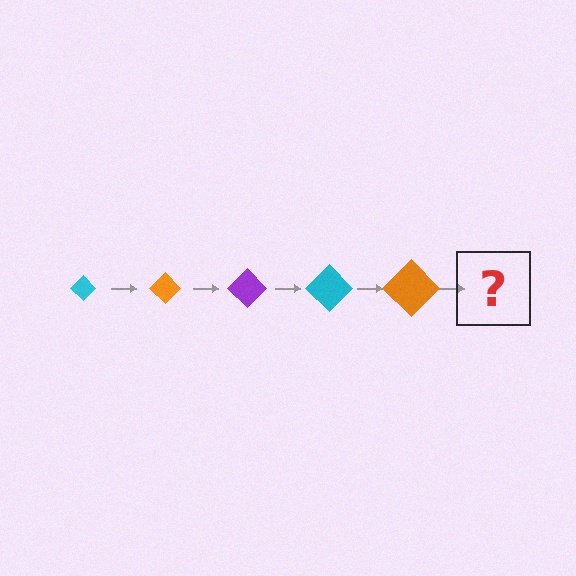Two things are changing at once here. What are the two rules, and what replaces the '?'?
The two rules are that the diamond grows larger each step and the color cycles through cyan, orange, and purple. The '?' should be a purple diamond, larger than the previous one.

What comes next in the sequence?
The next element should be a purple diamond, larger than the previous one.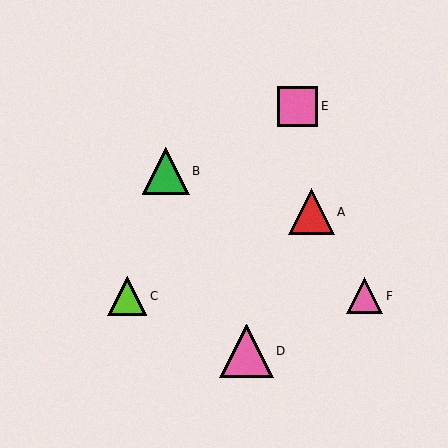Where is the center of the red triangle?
The center of the red triangle is at (311, 212).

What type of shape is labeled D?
Shape D is a pink triangle.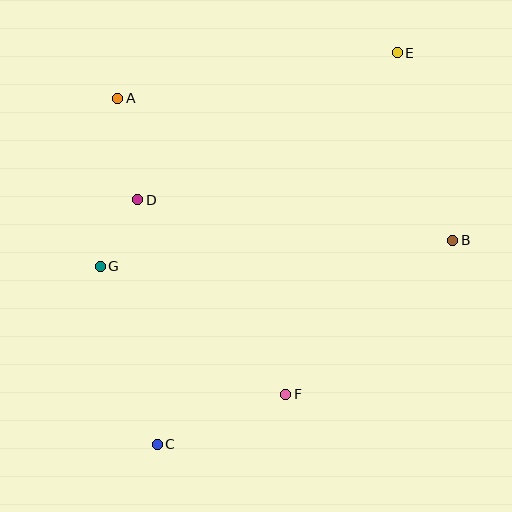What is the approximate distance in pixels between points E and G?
The distance between E and G is approximately 366 pixels.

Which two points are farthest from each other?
Points C and E are farthest from each other.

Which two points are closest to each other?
Points D and G are closest to each other.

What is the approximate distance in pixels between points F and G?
The distance between F and G is approximately 225 pixels.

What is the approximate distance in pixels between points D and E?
The distance between D and E is approximately 298 pixels.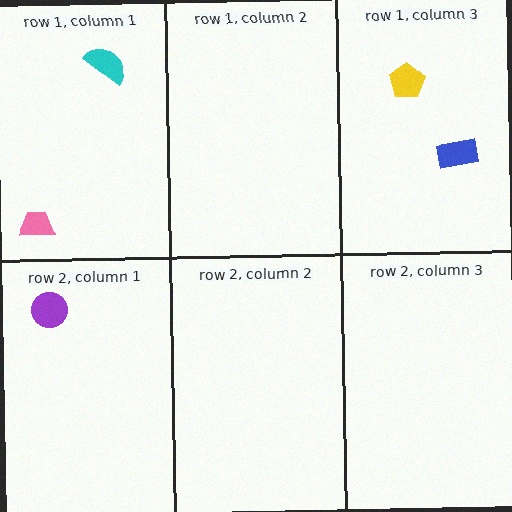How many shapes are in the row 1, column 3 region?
2.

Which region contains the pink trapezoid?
The row 1, column 1 region.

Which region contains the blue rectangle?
The row 1, column 3 region.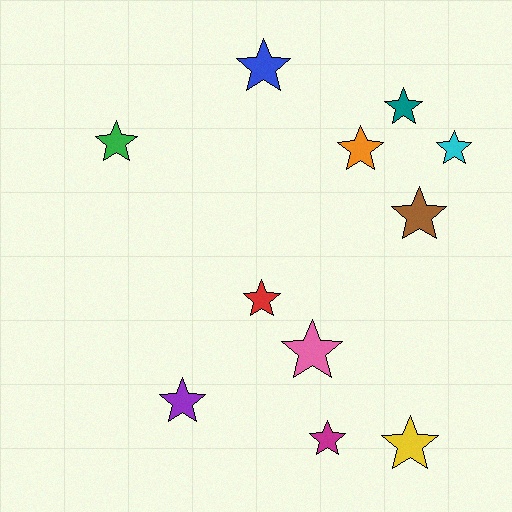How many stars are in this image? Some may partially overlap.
There are 11 stars.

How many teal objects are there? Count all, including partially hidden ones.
There is 1 teal object.